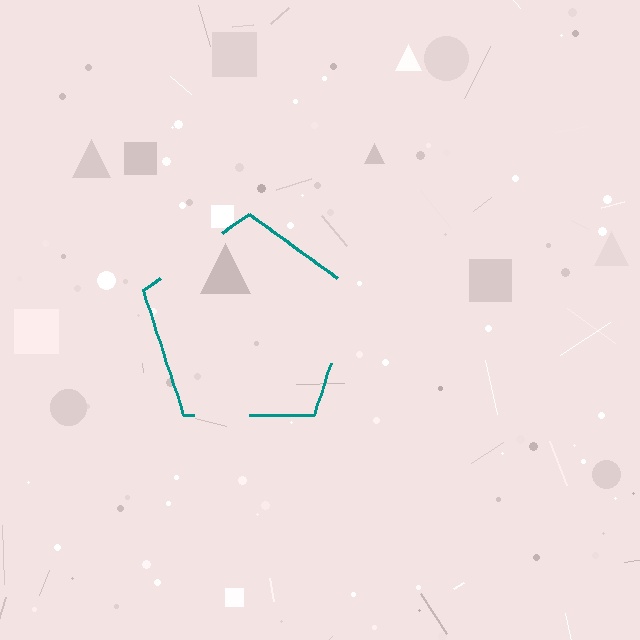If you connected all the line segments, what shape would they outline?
They would outline a pentagon.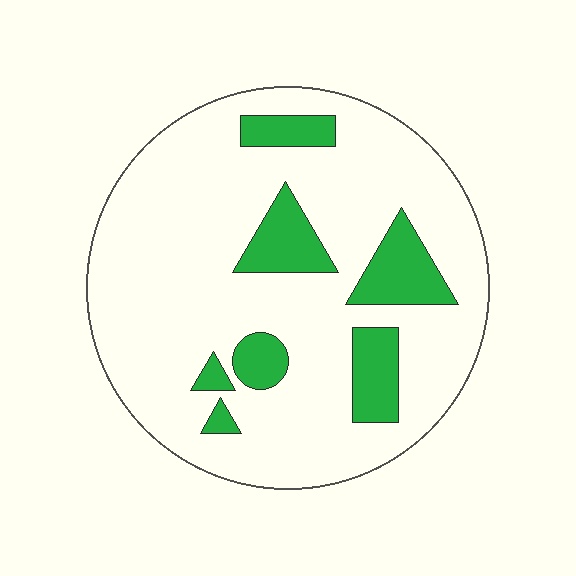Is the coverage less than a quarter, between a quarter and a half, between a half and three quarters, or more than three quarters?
Less than a quarter.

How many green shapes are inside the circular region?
7.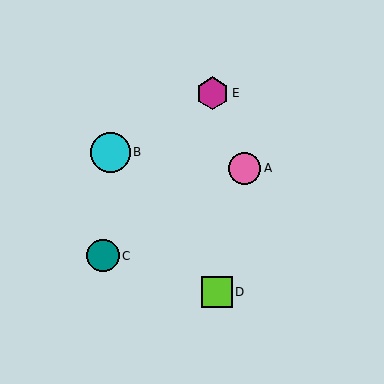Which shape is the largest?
The cyan circle (labeled B) is the largest.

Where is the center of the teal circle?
The center of the teal circle is at (103, 256).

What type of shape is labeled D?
Shape D is a lime square.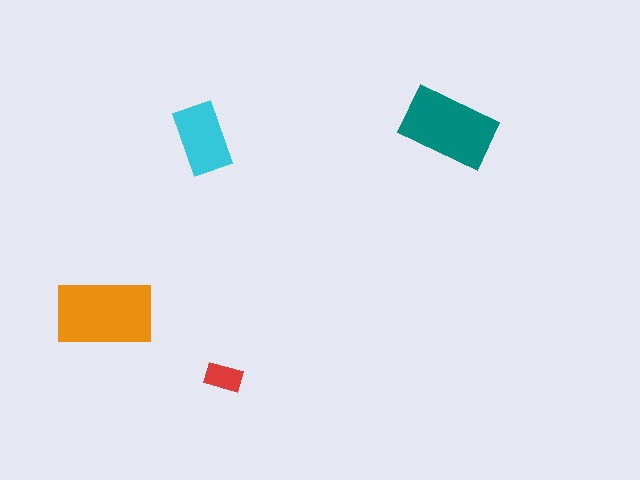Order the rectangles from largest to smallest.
the orange one, the teal one, the cyan one, the red one.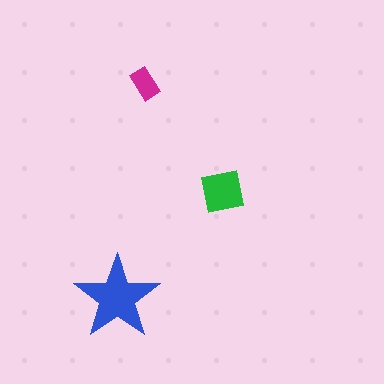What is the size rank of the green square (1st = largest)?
2nd.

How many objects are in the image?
There are 3 objects in the image.